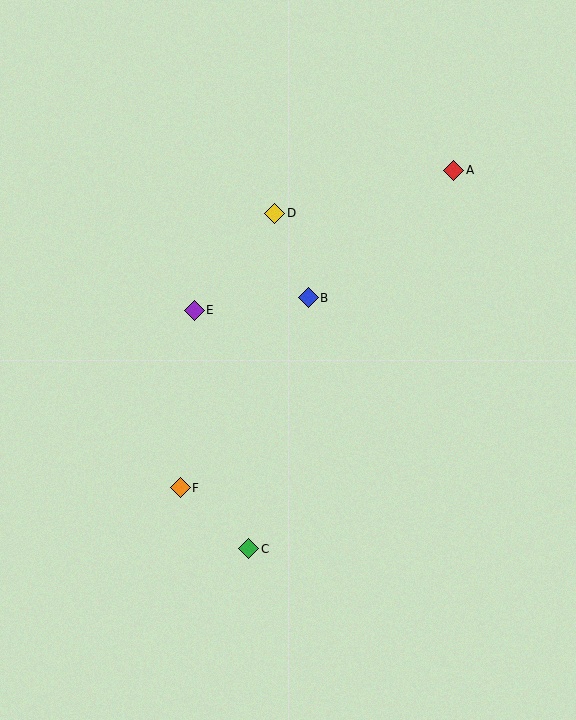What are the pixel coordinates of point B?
Point B is at (308, 298).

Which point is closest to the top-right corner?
Point A is closest to the top-right corner.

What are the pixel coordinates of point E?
Point E is at (194, 310).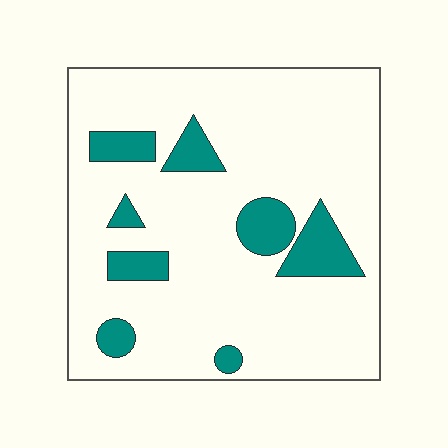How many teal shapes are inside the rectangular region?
8.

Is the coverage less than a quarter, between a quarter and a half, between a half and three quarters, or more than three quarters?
Less than a quarter.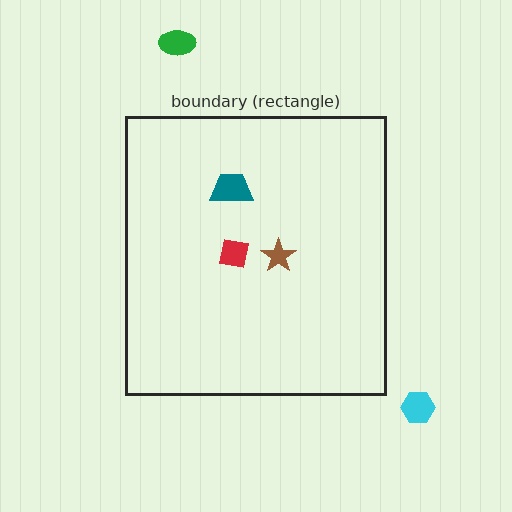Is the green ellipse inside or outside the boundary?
Outside.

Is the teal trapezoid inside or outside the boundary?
Inside.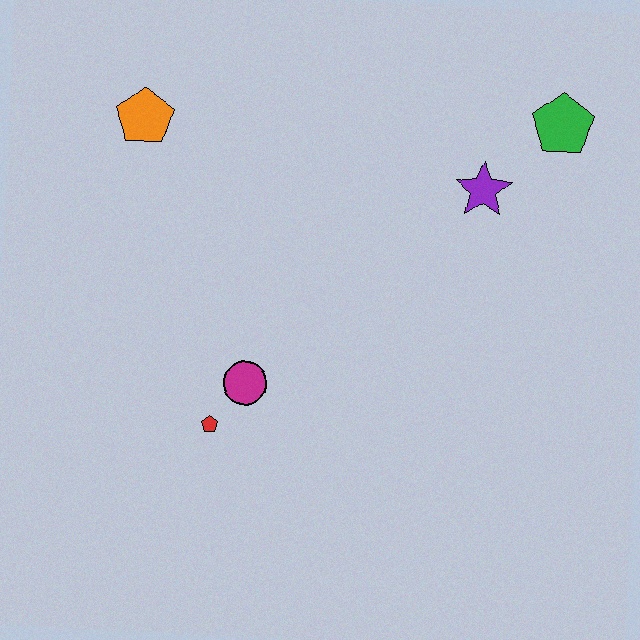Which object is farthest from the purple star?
The red pentagon is farthest from the purple star.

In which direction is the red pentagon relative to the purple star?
The red pentagon is to the left of the purple star.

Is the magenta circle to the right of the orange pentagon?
Yes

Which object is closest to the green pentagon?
The purple star is closest to the green pentagon.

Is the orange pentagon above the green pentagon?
No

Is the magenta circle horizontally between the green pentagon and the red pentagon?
Yes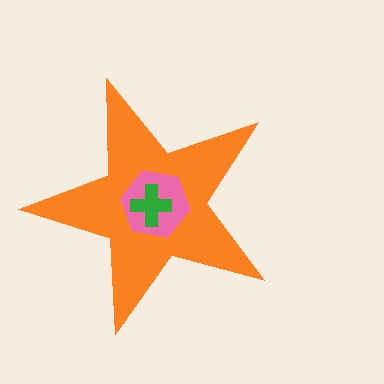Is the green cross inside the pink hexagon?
Yes.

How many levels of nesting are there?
3.